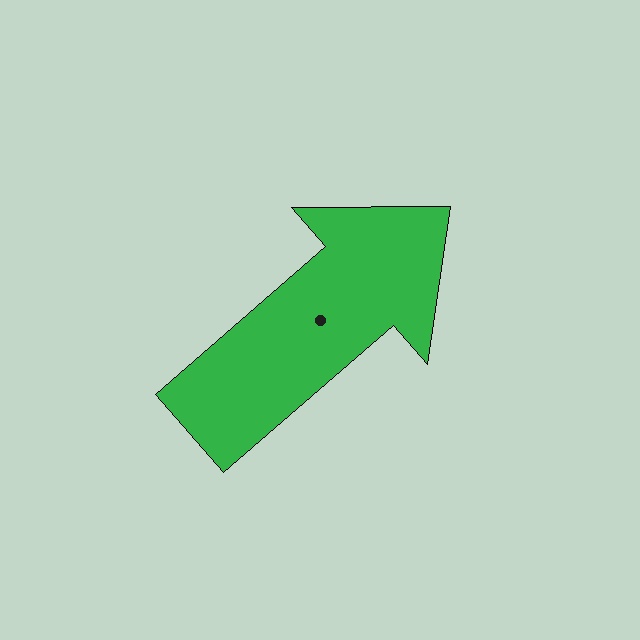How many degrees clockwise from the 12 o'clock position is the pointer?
Approximately 49 degrees.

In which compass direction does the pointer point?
Northeast.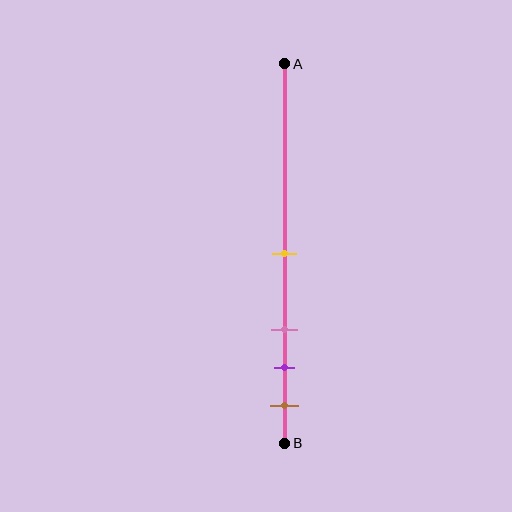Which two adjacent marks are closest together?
The purple and brown marks are the closest adjacent pair.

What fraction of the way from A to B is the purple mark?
The purple mark is approximately 80% (0.8) of the way from A to B.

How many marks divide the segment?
There are 4 marks dividing the segment.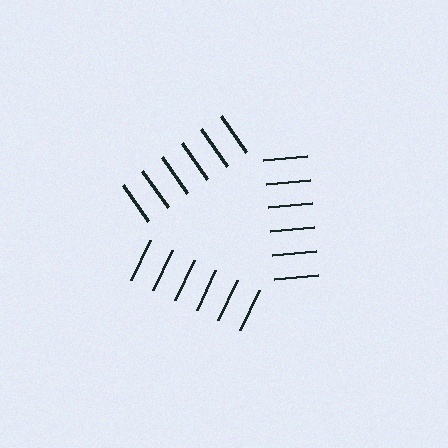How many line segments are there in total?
18 — 6 along each of the 3 edges.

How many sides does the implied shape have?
3 sides — the line-ends trace a triangle.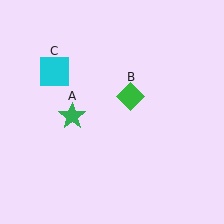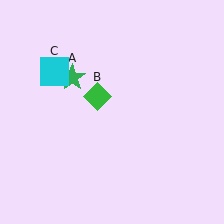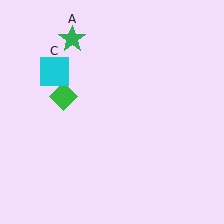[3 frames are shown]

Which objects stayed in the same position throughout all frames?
Cyan square (object C) remained stationary.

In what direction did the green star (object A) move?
The green star (object A) moved up.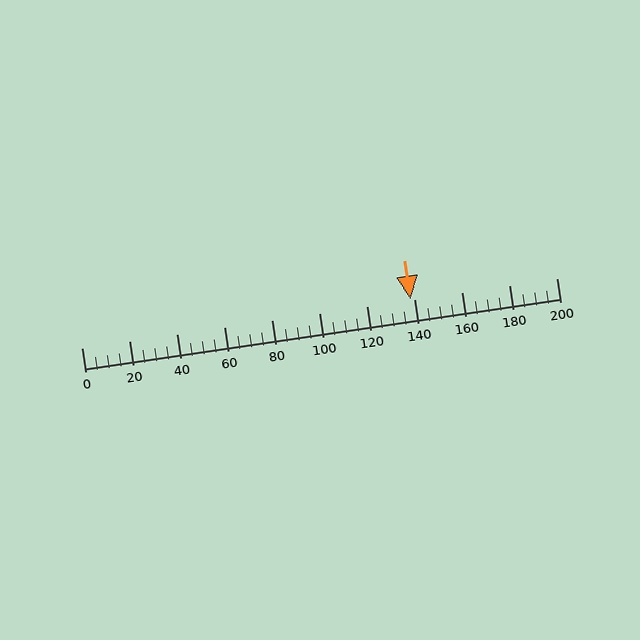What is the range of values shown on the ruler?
The ruler shows values from 0 to 200.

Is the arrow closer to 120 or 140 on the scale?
The arrow is closer to 140.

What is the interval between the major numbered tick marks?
The major tick marks are spaced 20 units apart.